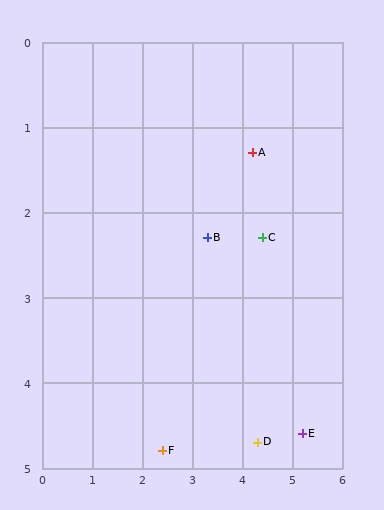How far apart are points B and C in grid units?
Points B and C are about 1.1 grid units apart.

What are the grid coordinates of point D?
Point D is at approximately (4.3, 4.7).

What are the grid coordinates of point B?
Point B is at approximately (3.3, 2.3).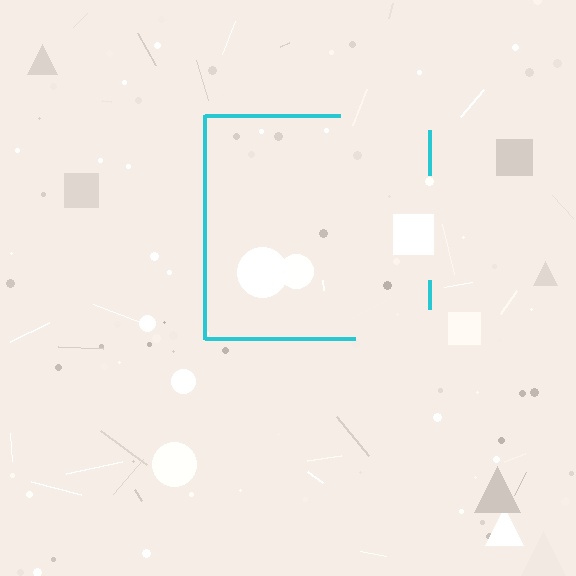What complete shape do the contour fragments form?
The contour fragments form a square.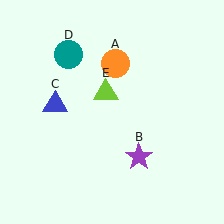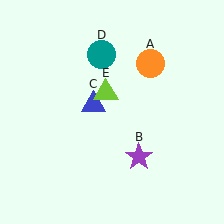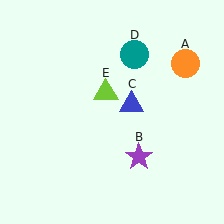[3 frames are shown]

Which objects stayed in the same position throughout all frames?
Purple star (object B) and lime triangle (object E) remained stationary.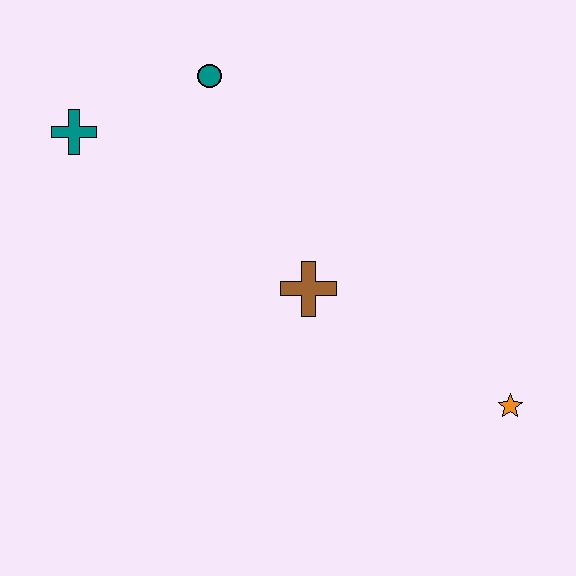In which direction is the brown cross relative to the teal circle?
The brown cross is below the teal circle.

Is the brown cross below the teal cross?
Yes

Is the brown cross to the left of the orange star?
Yes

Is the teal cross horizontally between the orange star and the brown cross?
No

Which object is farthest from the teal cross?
The orange star is farthest from the teal cross.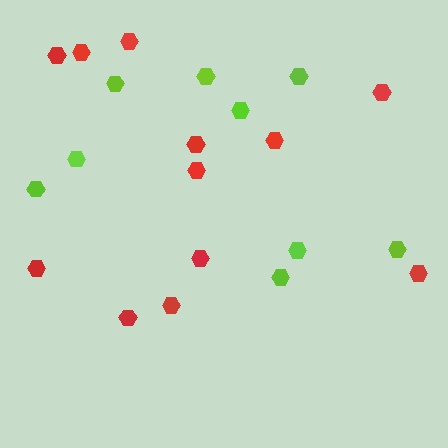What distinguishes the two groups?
There are 2 groups: one group of red hexagons (12) and one group of lime hexagons (9).